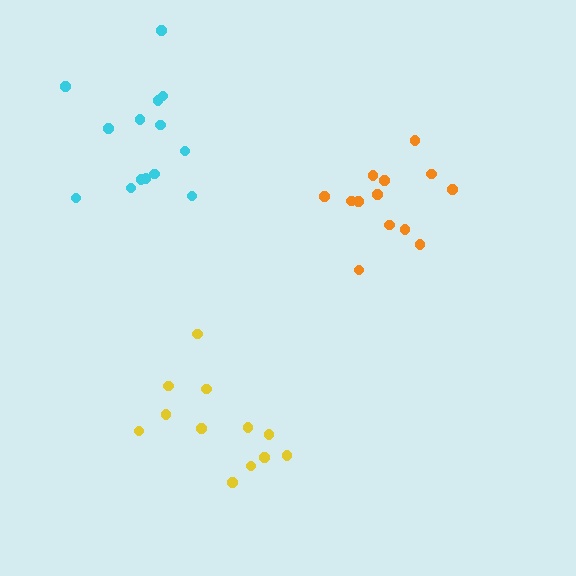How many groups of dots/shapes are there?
There are 3 groups.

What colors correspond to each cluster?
The clusters are colored: orange, yellow, cyan.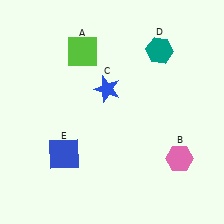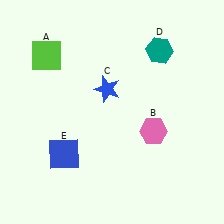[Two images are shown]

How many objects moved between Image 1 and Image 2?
2 objects moved between the two images.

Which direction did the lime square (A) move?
The lime square (A) moved left.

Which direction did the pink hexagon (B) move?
The pink hexagon (B) moved up.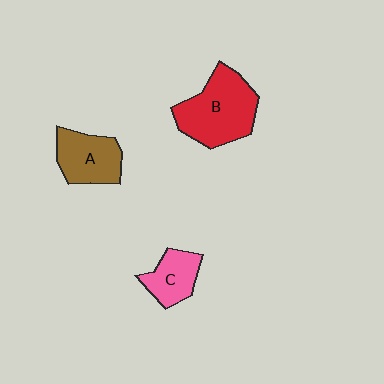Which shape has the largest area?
Shape B (red).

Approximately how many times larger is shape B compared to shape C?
Approximately 2.0 times.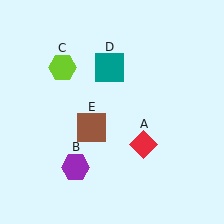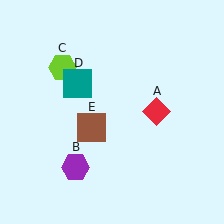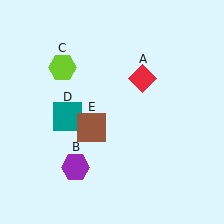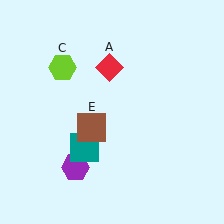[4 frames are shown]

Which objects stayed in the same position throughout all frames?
Purple hexagon (object B) and lime hexagon (object C) and brown square (object E) remained stationary.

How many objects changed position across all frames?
2 objects changed position: red diamond (object A), teal square (object D).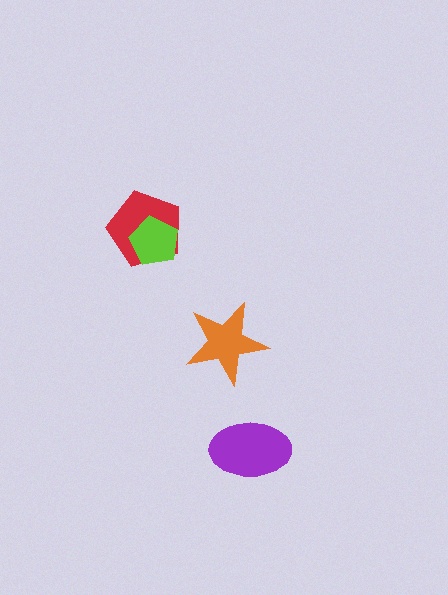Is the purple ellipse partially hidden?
No, no other shape covers it.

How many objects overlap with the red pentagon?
1 object overlaps with the red pentagon.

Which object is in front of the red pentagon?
The lime pentagon is in front of the red pentagon.